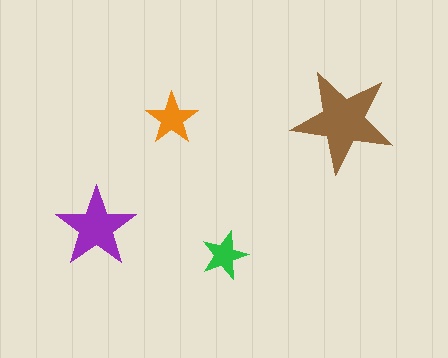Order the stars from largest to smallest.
the brown one, the purple one, the orange one, the green one.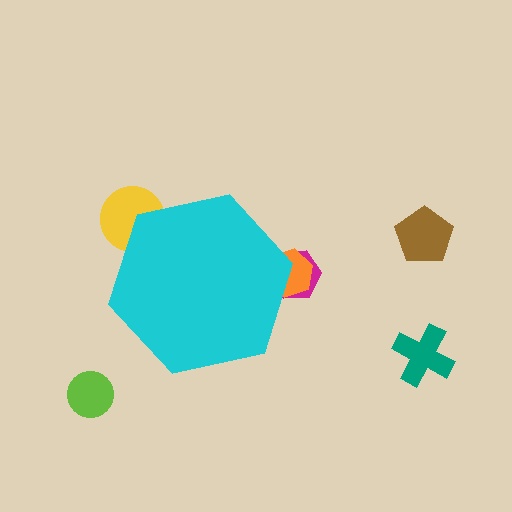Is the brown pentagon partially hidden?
No, the brown pentagon is fully visible.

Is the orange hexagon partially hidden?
Yes, the orange hexagon is partially hidden behind the cyan hexagon.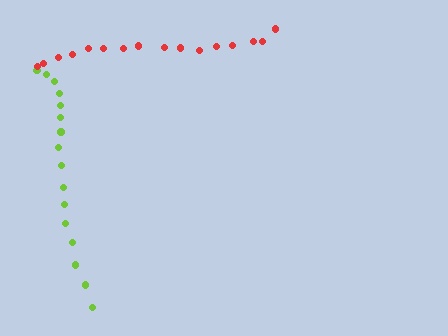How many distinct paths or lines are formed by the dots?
There are 2 distinct paths.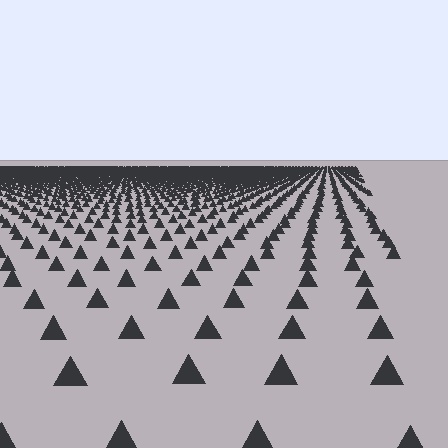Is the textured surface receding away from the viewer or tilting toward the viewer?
The surface is receding away from the viewer. Texture elements get smaller and denser toward the top.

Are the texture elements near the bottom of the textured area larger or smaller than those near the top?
Larger. Near the bottom, elements are closer to the viewer and appear at a bigger on-screen size.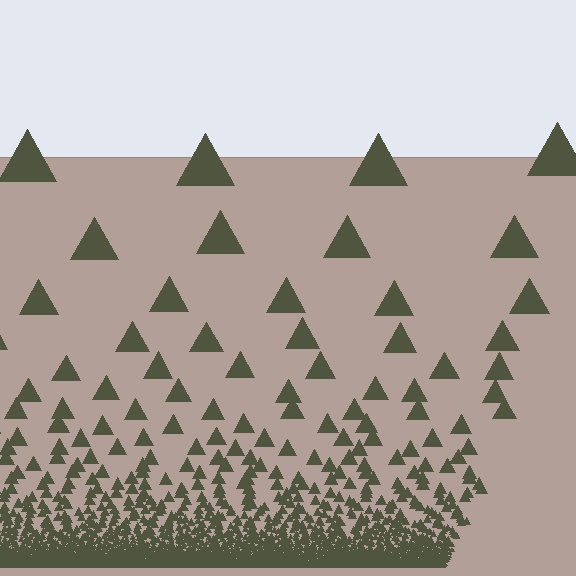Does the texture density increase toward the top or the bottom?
Density increases toward the bottom.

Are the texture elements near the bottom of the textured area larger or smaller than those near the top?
Smaller. The gradient is inverted — elements near the bottom are smaller and denser.